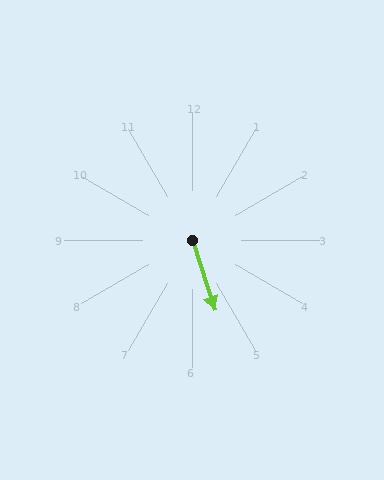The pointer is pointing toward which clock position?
Roughly 5 o'clock.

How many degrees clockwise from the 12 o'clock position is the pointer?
Approximately 162 degrees.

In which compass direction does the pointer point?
South.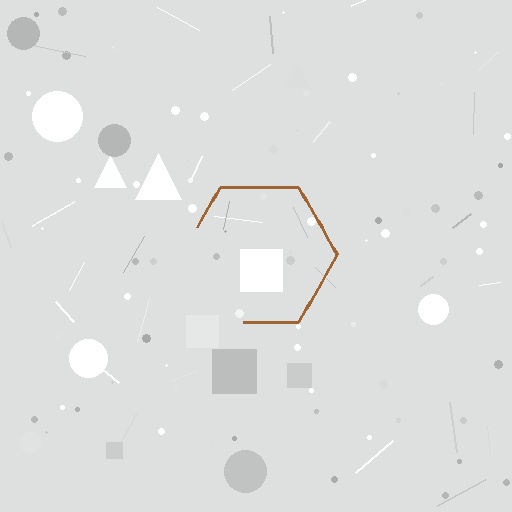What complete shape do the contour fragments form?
The contour fragments form a hexagon.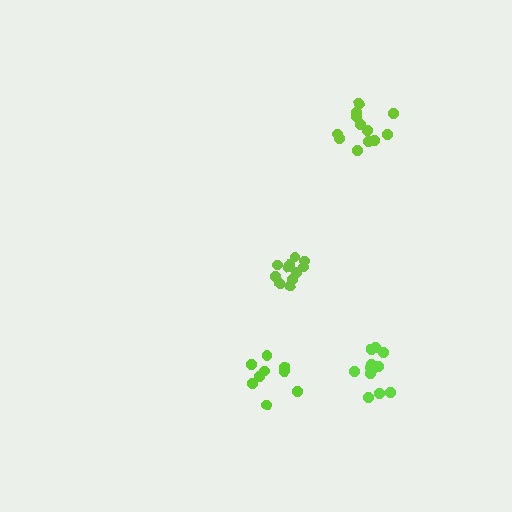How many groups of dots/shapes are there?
There are 4 groups.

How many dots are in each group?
Group 1: 11 dots, Group 2: 9 dots, Group 3: 12 dots, Group 4: 13 dots (45 total).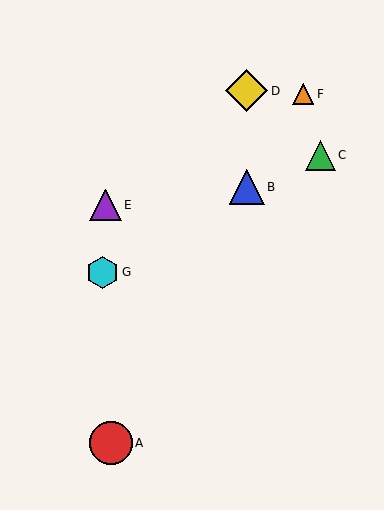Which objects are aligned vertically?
Objects B, D are aligned vertically.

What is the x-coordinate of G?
Object G is at x≈103.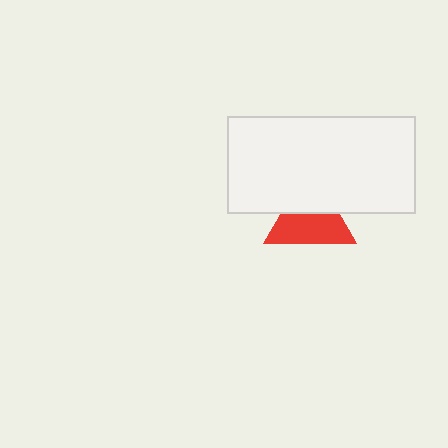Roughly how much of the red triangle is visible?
About half of it is visible (roughly 60%).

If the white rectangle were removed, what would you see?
You would see the complete red triangle.